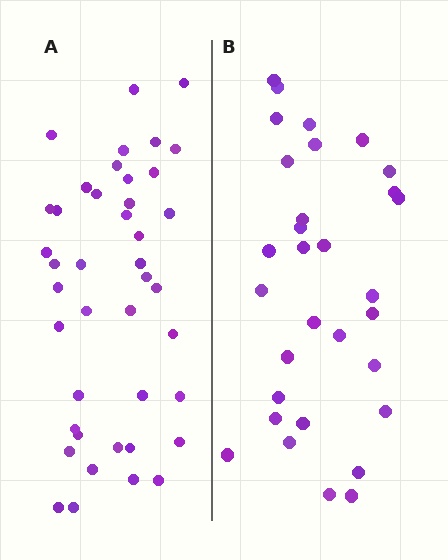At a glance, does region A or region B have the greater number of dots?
Region A (the left region) has more dots.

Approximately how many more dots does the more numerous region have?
Region A has roughly 12 or so more dots than region B.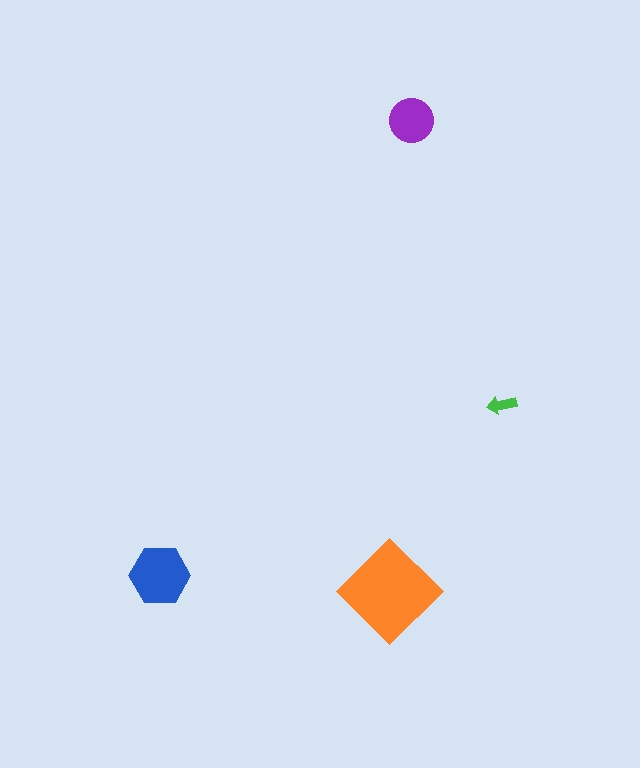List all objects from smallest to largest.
The green arrow, the purple circle, the blue hexagon, the orange diamond.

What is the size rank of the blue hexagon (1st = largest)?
2nd.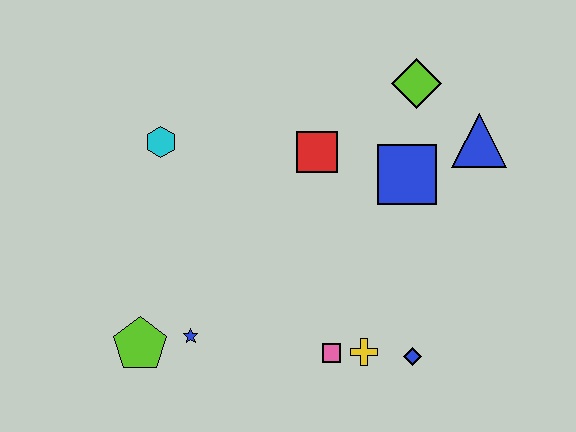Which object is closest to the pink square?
The yellow cross is closest to the pink square.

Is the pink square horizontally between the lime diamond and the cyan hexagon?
Yes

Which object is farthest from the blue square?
The lime pentagon is farthest from the blue square.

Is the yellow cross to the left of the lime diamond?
Yes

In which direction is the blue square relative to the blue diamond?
The blue square is above the blue diamond.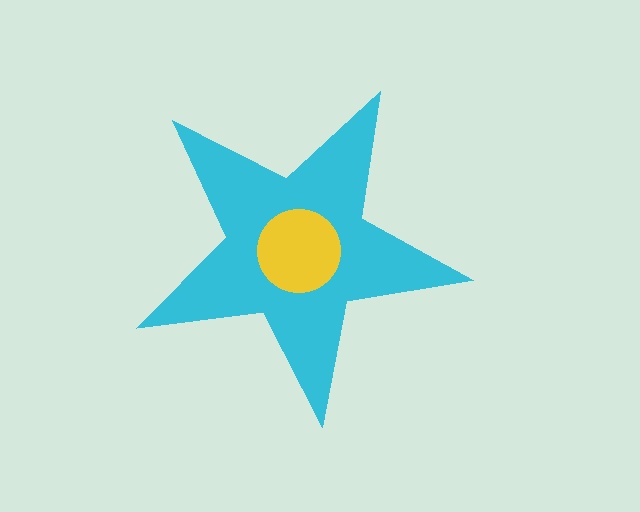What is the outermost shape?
The cyan star.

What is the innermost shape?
The yellow circle.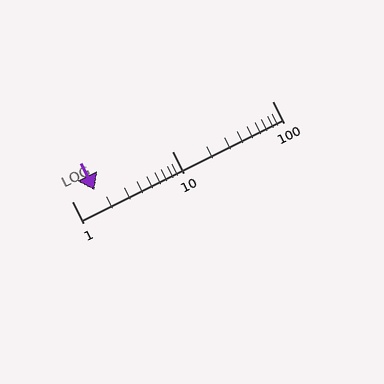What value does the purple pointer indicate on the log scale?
The pointer indicates approximately 1.7.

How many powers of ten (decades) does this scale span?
The scale spans 2 decades, from 1 to 100.